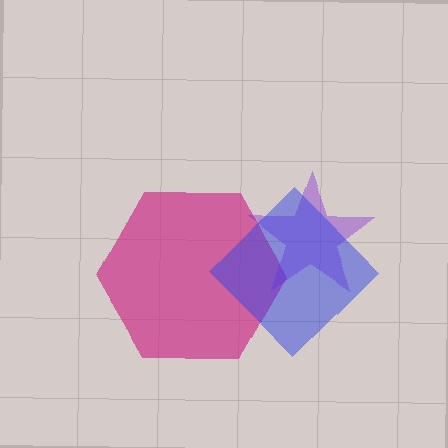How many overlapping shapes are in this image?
There are 3 overlapping shapes in the image.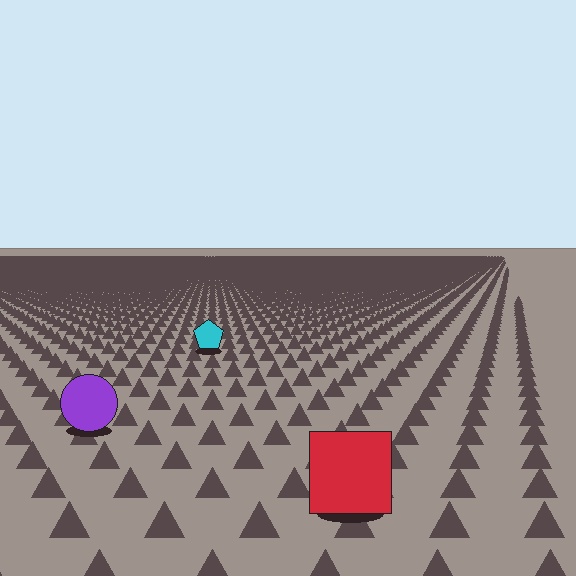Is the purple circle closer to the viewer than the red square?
No. The red square is closer — you can tell from the texture gradient: the ground texture is coarser near it.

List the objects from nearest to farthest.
From nearest to farthest: the red square, the purple circle, the cyan pentagon.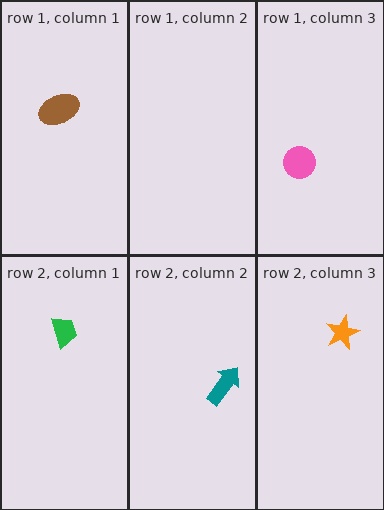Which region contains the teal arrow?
The row 2, column 2 region.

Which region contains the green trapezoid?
The row 2, column 1 region.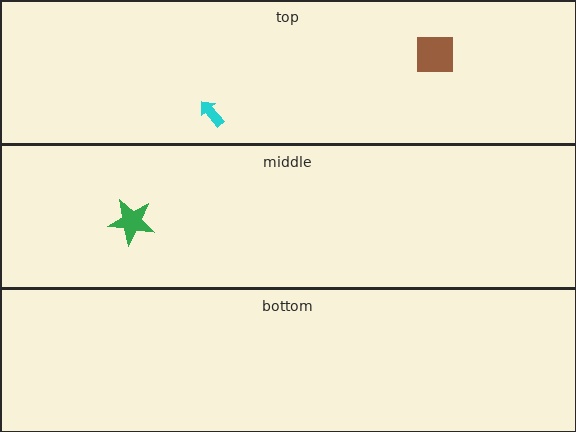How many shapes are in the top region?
2.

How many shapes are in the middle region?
1.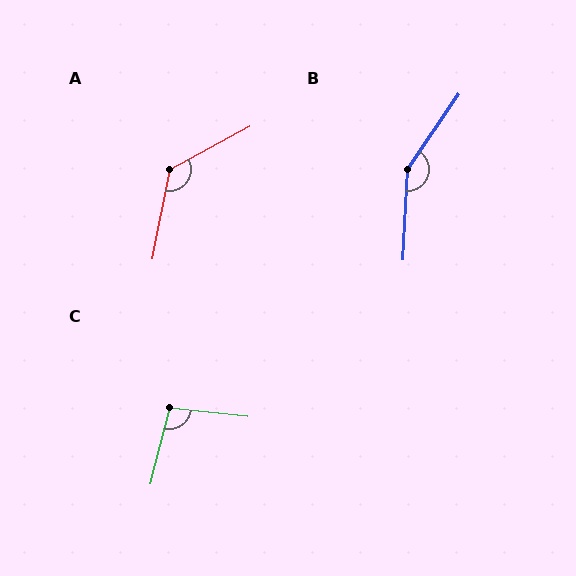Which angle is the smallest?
C, at approximately 98 degrees.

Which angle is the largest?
B, at approximately 149 degrees.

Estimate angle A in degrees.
Approximately 130 degrees.